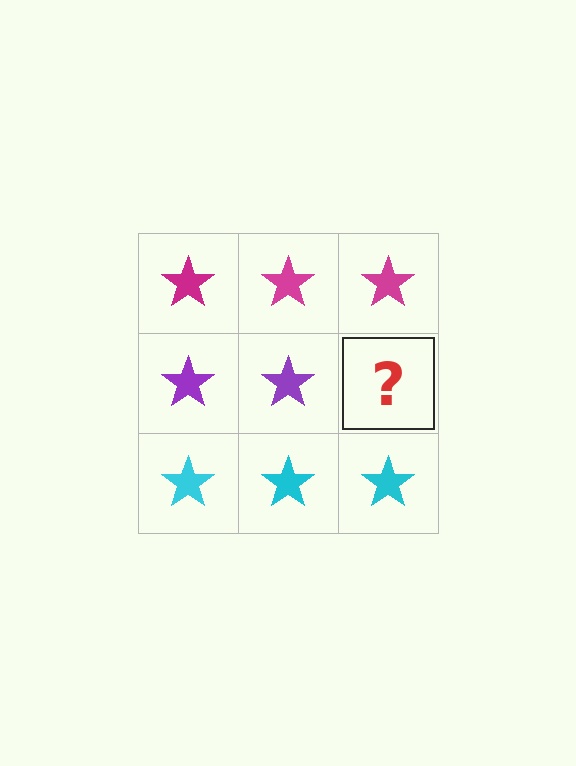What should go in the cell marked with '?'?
The missing cell should contain a purple star.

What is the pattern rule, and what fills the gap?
The rule is that each row has a consistent color. The gap should be filled with a purple star.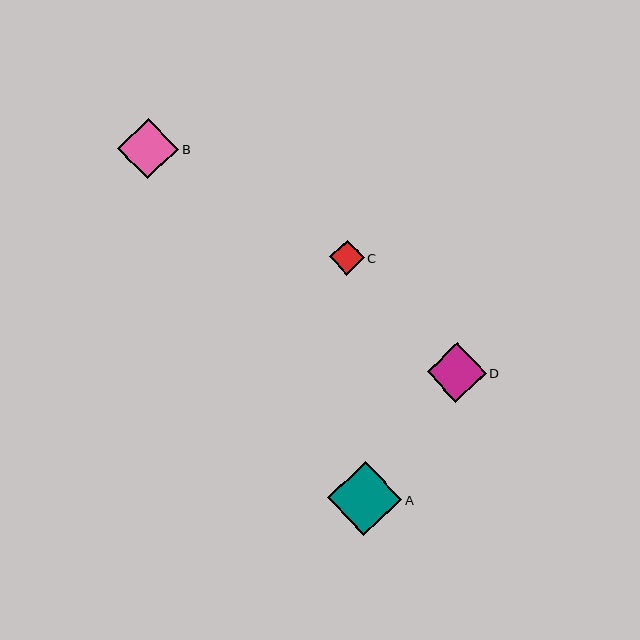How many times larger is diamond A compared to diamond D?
Diamond A is approximately 1.3 times the size of diamond D.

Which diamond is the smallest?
Diamond C is the smallest with a size of approximately 35 pixels.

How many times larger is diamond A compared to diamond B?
Diamond A is approximately 1.2 times the size of diamond B.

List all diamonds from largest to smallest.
From largest to smallest: A, B, D, C.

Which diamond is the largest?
Diamond A is the largest with a size of approximately 74 pixels.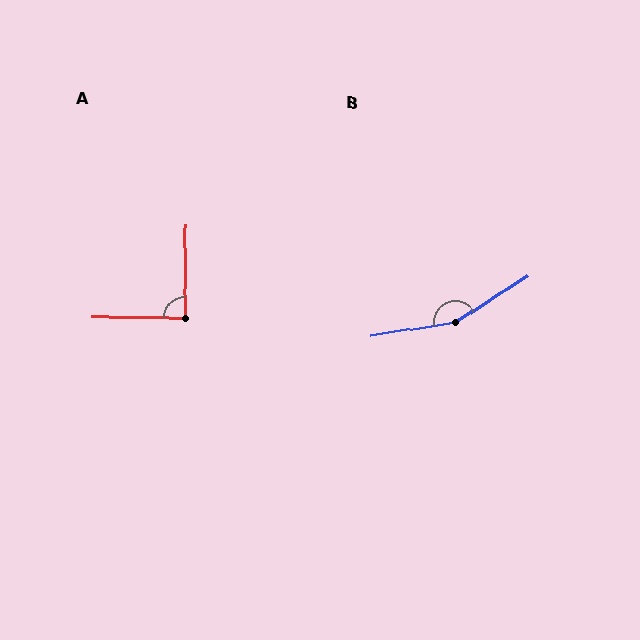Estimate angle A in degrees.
Approximately 90 degrees.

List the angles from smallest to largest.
A (90°), B (156°).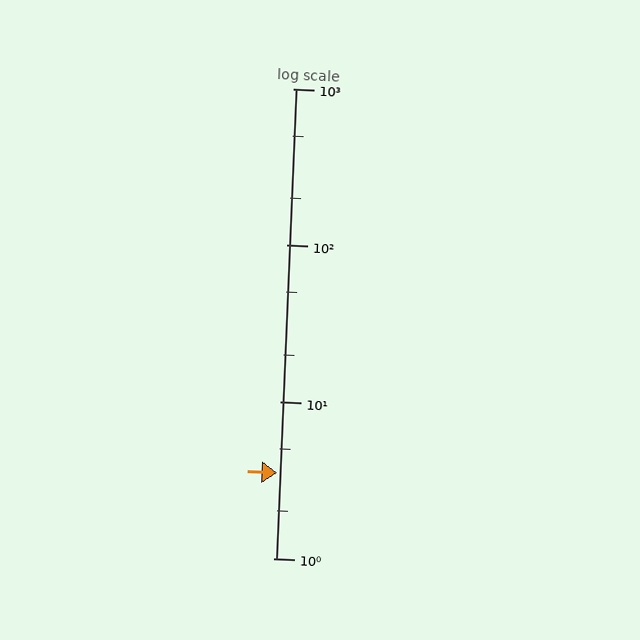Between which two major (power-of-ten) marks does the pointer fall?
The pointer is between 1 and 10.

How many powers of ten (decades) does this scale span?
The scale spans 3 decades, from 1 to 1000.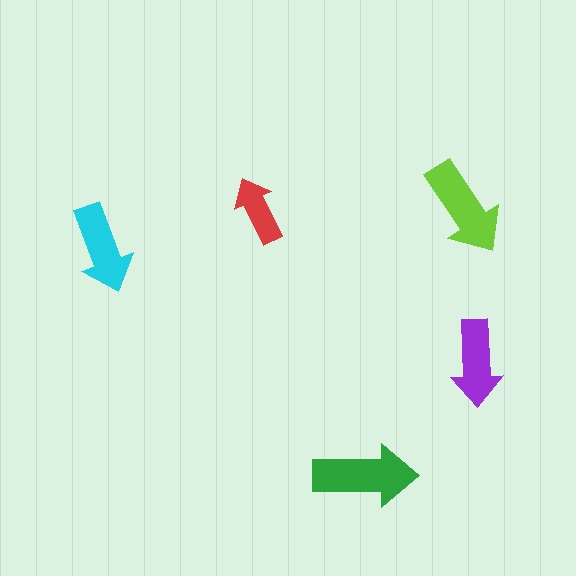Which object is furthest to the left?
The cyan arrow is leftmost.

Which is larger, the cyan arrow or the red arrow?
The cyan one.